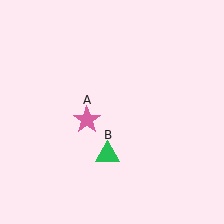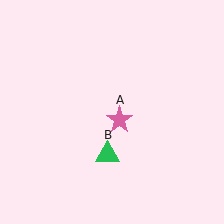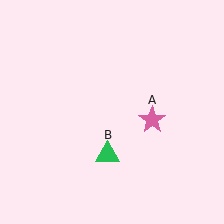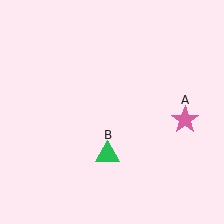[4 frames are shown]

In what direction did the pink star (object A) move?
The pink star (object A) moved right.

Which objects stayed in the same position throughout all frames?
Green triangle (object B) remained stationary.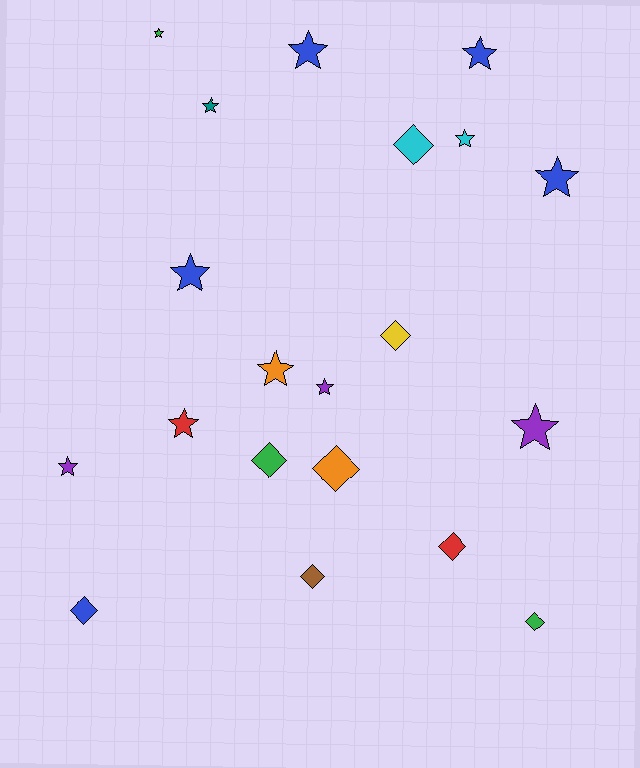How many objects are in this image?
There are 20 objects.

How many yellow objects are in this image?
There is 1 yellow object.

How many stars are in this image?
There are 12 stars.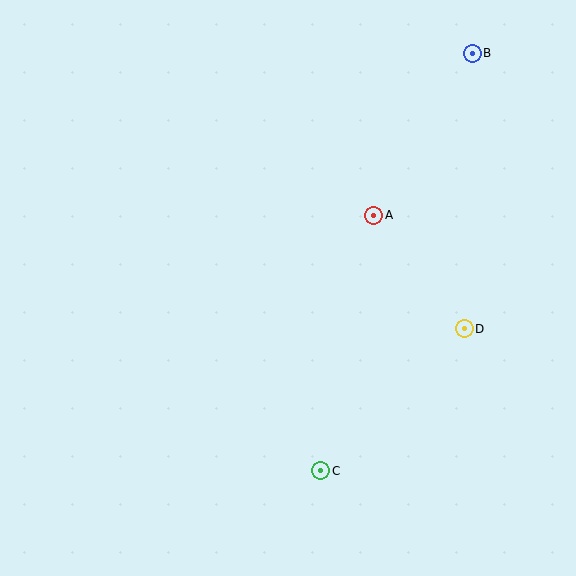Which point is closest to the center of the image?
Point A at (374, 215) is closest to the center.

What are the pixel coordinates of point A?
Point A is at (374, 215).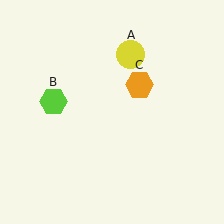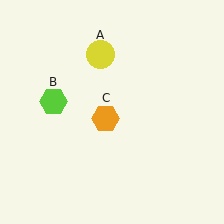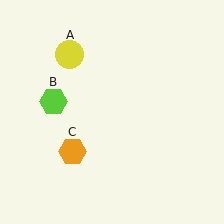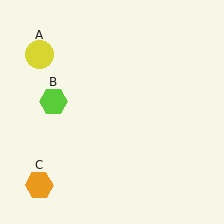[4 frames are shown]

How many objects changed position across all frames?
2 objects changed position: yellow circle (object A), orange hexagon (object C).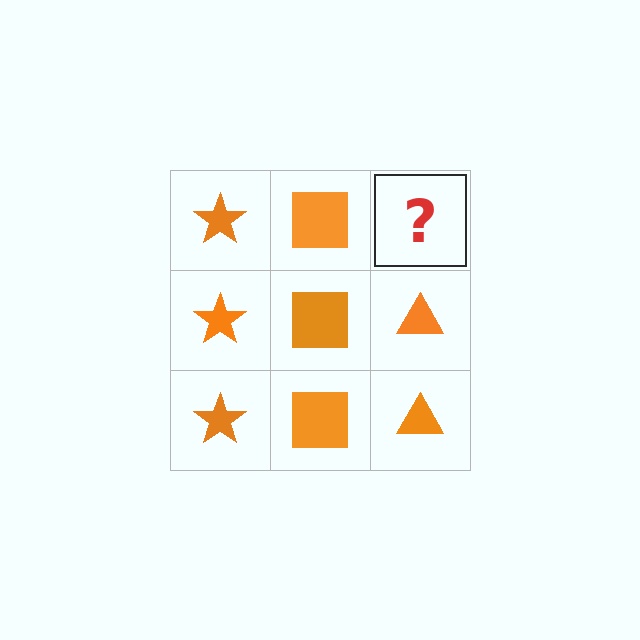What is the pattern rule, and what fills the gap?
The rule is that each column has a consistent shape. The gap should be filled with an orange triangle.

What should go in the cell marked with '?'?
The missing cell should contain an orange triangle.